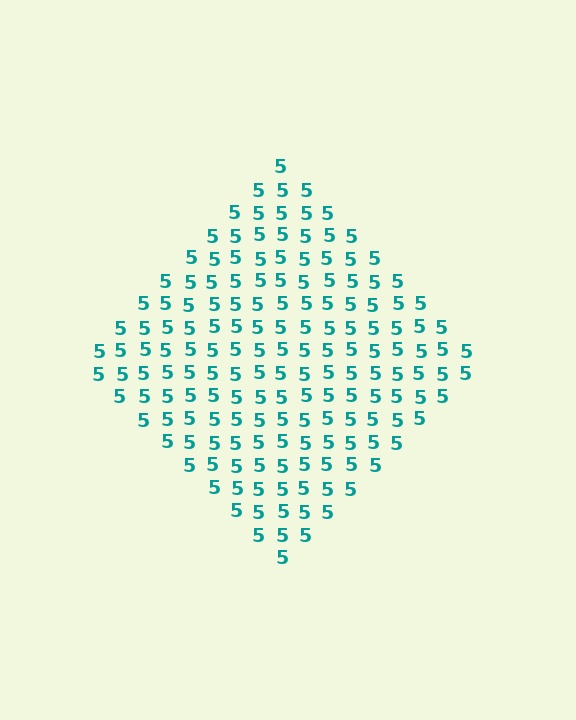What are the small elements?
The small elements are digit 5's.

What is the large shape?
The large shape is a diamond.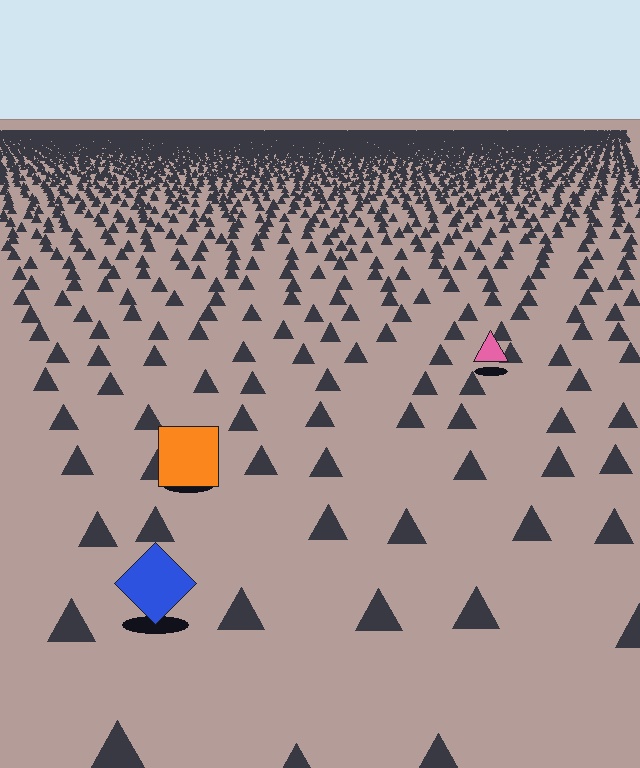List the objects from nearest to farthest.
From nearest to farthest: the blue diamond, the orange square, the pink triangle.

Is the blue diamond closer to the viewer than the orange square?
Yes. The blue diamond is closer — you can tell from the texture gradient: the ground texture is coarser near it.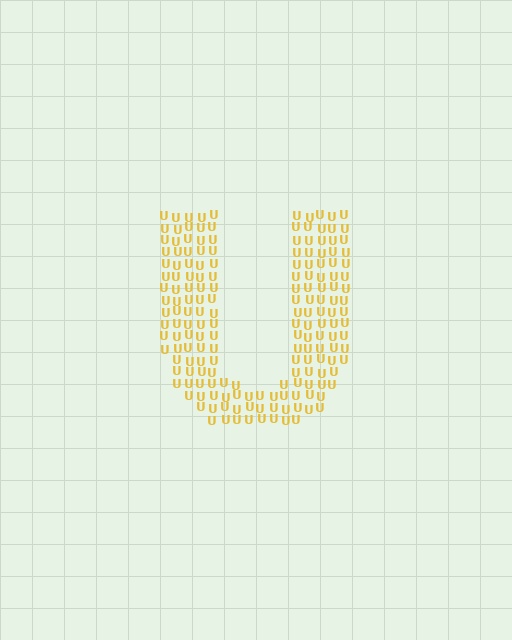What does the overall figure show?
The overall figure shows the letter U.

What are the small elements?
The small elements are letter U's.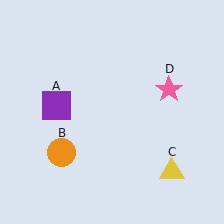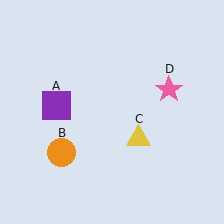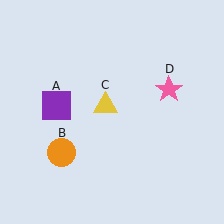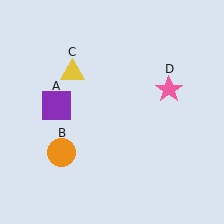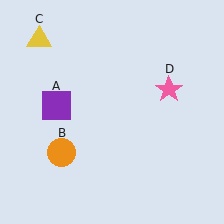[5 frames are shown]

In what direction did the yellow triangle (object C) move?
The yellow triangle (object C) moved up and to the left.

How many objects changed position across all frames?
1 object changed position: yellow triangle (object C).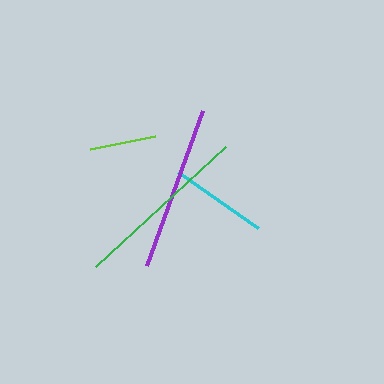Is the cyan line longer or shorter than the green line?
The green line is longer than the cyan line.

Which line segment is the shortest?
The lime line is the shortest at approximately 67 pixels.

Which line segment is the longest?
The green line is the longest at approximately 177 pixels.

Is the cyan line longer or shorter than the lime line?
The cyan line is longer than the lime line.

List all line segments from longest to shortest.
From longest to shortest: green, purple, cyan, lime.